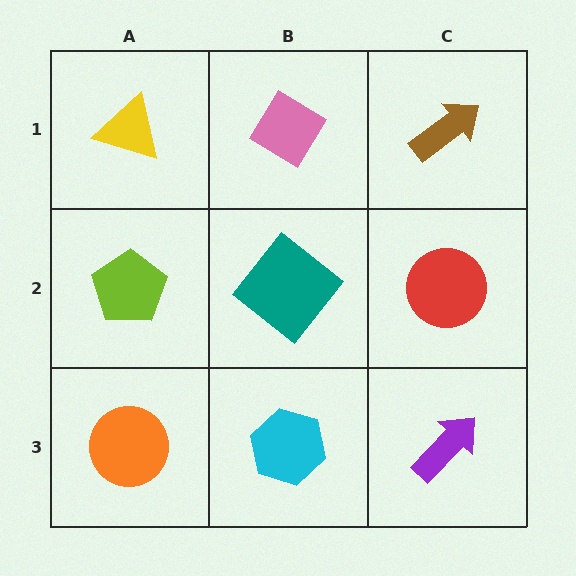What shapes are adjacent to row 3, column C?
A red circle (row 2, column C), a cyan hexagon (row 3, column B).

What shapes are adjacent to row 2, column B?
A pink diamond (row 1, column B), a cyan hexagon (row 3, column B), a lime pentagon (row 2, column A), a red circle (row 2, column C).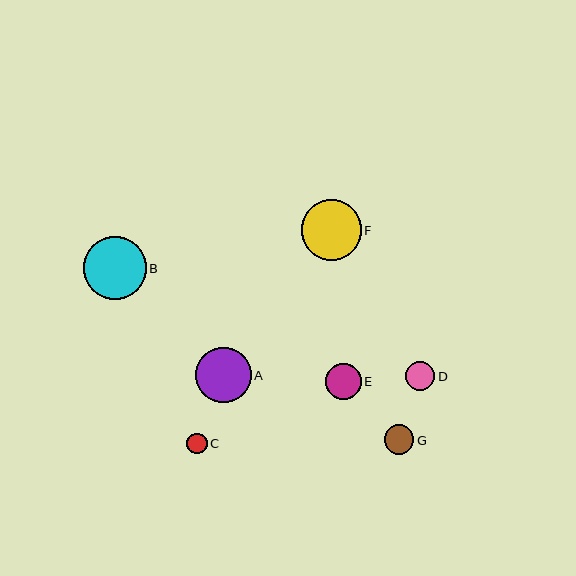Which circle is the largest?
Circle B is the largest with a size of approximately 63 pixels.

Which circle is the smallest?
Circle C is the smallest with a size of approximately 20 pixels.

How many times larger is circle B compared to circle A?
Circle B is approximately 1.1 times the size of circle A.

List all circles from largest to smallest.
From largest to smallest: B, F, A, E, G, D, C.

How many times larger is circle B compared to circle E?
Circle B is approximately 1.7 times the size of circle E.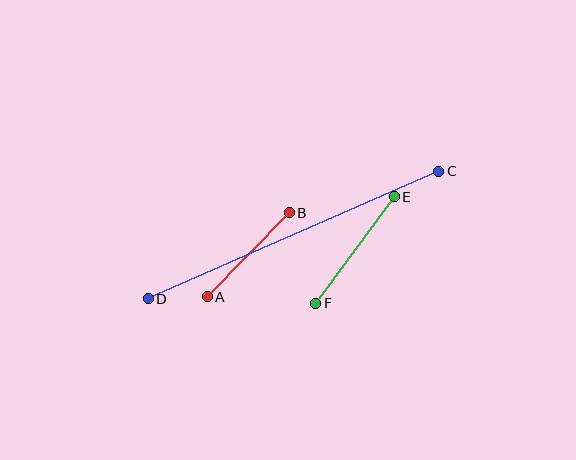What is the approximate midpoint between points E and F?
The midpoint is at approximately (355, 250) pixels.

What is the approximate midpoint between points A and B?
The midpoint is at approximately (248, 255) pixels.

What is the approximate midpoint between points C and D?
The midpoint is at approximately (293, 235) pixels.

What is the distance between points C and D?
The distance is approximately 317 pixels.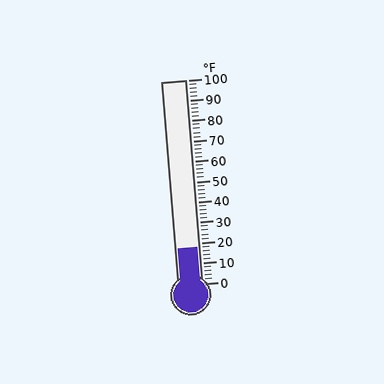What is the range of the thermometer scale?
The thermometer scale ranges from 0°F to 100°F.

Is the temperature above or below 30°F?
The temperature is below 30°F.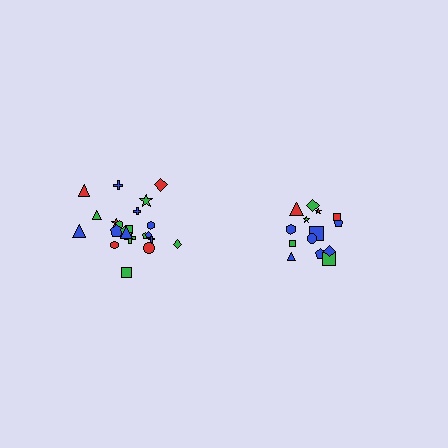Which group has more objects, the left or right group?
The left group.